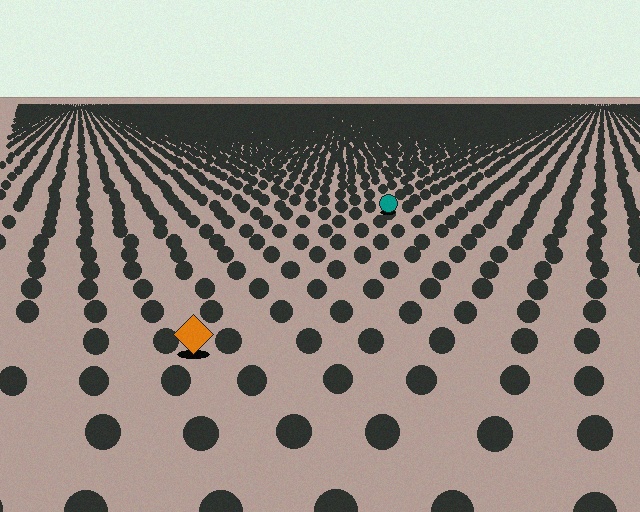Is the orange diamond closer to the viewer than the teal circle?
Yes. The orange diamond is closer — you can tell from the texture gradient: the ground texture is coarser near it.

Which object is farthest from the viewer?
The teal circle is farthest from the viewer. It appears smaller and the ground texture around it is denser.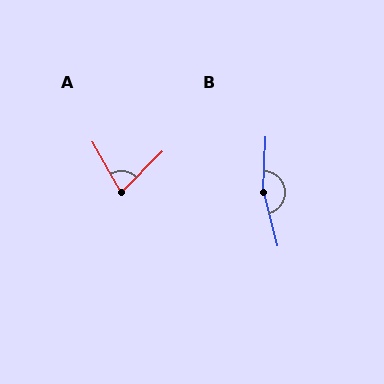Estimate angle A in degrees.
Approximately 74 degrees.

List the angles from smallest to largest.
A (74°), B (164°).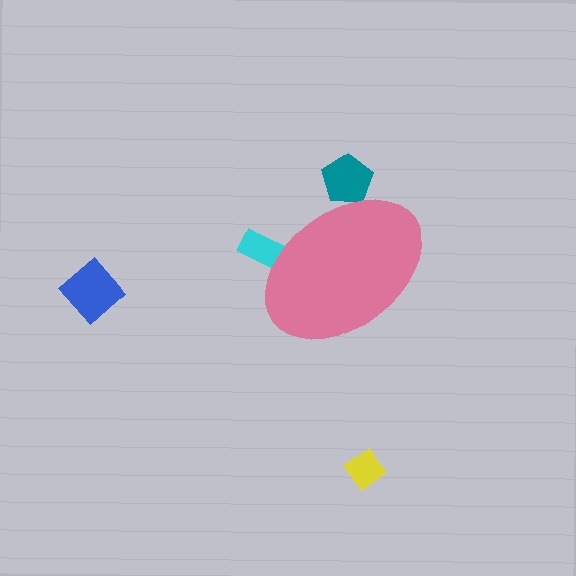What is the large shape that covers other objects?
A pink ellipse.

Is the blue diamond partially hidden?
No, the blue diamond is fully visible.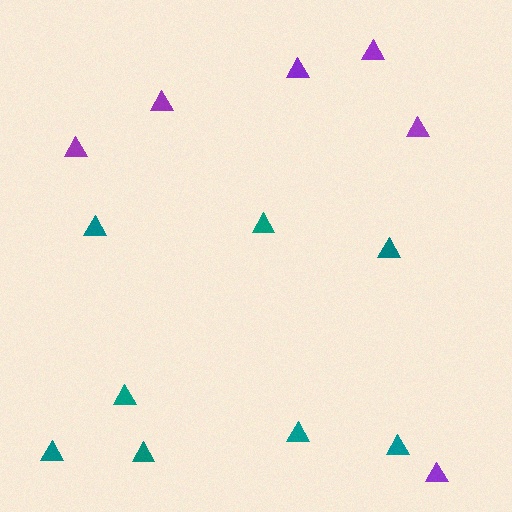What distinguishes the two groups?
There are 2 groups: one group of purple triangles (6) and one group of teal triangles (8).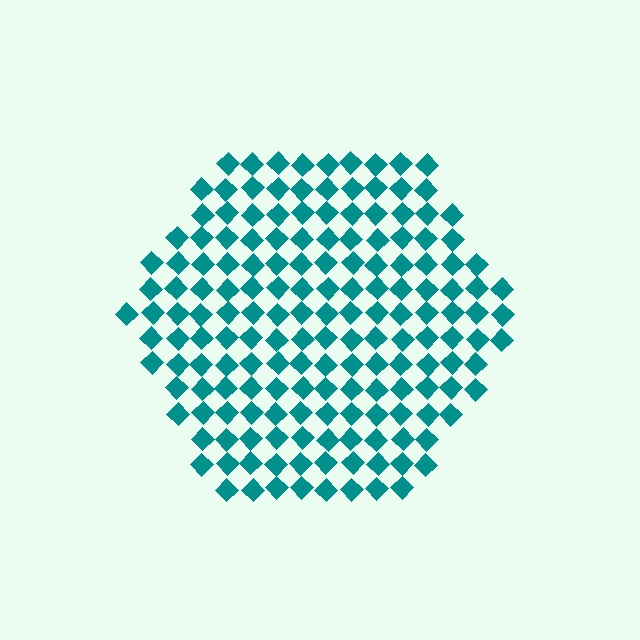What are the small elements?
The small elements are diamonds.